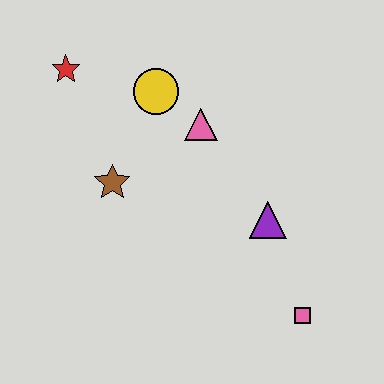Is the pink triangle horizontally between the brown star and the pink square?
Yes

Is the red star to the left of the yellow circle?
Yes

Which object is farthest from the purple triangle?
The red star is farthest from the purple triangle.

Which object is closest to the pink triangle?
The yellow circle is closest to the pink triangle.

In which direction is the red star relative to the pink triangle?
The red star is to the left of the pink triangle.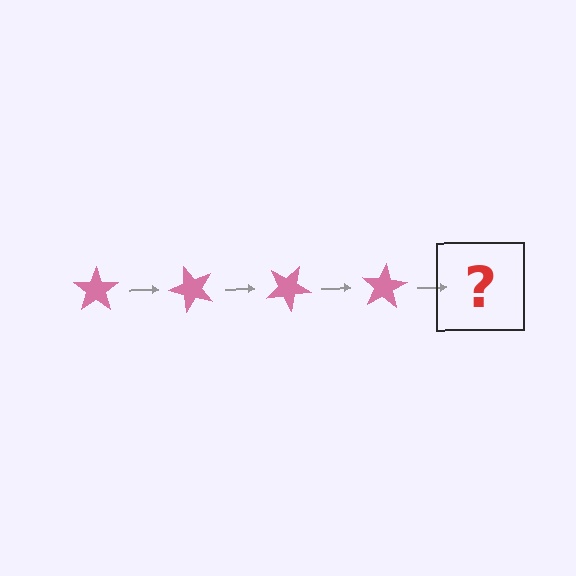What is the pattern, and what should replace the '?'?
The pattern is that the star rotates 50 degrees each step. The '?' should be a pink star rotated 200 degrees.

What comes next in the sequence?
The next element should be a pink star rotated 200 degrees.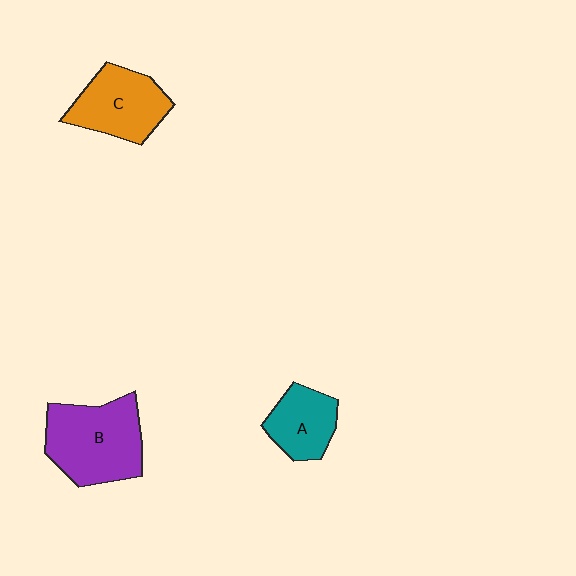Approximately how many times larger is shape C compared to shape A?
Approximately 1.3 times.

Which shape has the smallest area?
Shape A (teal).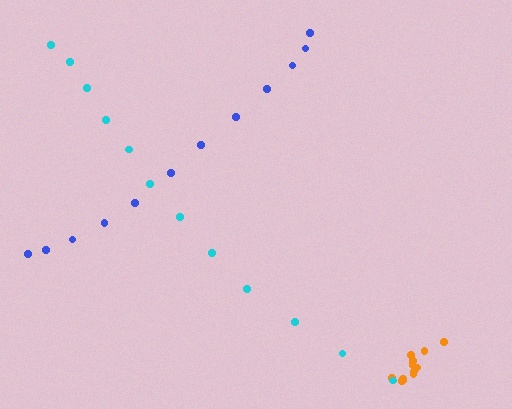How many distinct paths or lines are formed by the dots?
There are 3 distinct paths.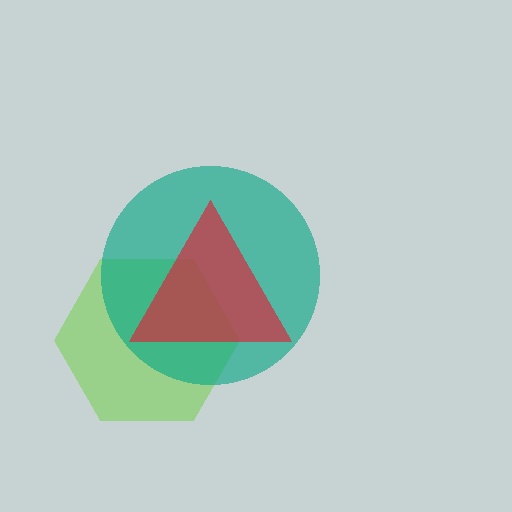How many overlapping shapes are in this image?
There are 3 overlapping shapes in the image.